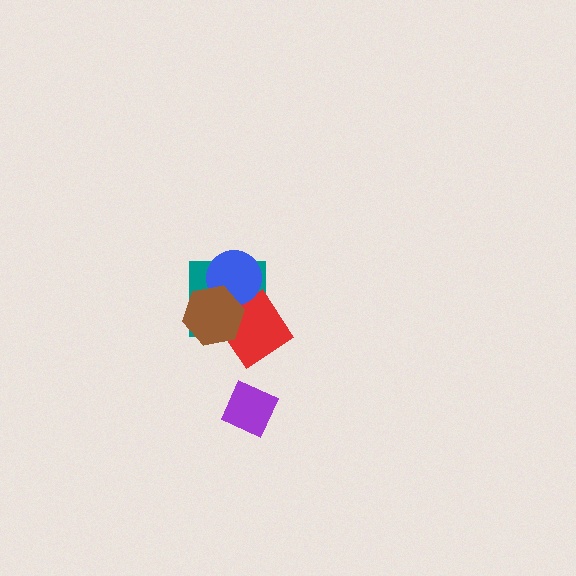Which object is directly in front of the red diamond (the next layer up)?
The blue circle is directly in front of the red diamond.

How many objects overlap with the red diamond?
3 objects overlap with the red diamond.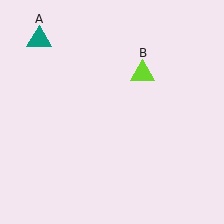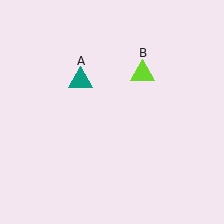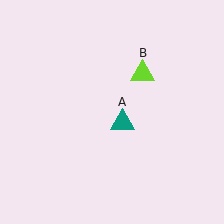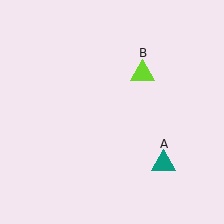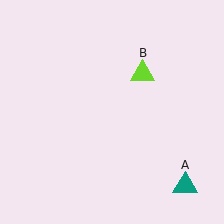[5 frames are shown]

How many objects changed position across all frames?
1 object changed position: teal triangle (object A).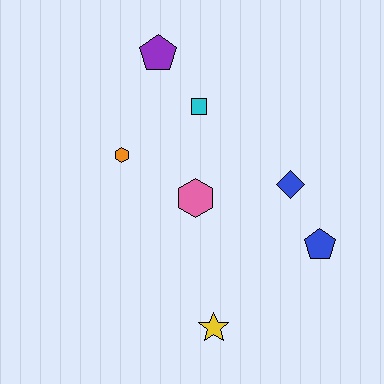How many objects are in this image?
There are 7 objects.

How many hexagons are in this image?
There are 2 hexagons.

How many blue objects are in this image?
There are 2 blue objects.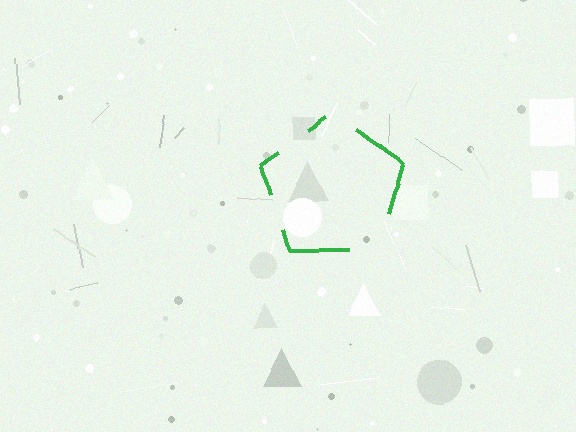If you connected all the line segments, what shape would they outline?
They would outline a pentagon.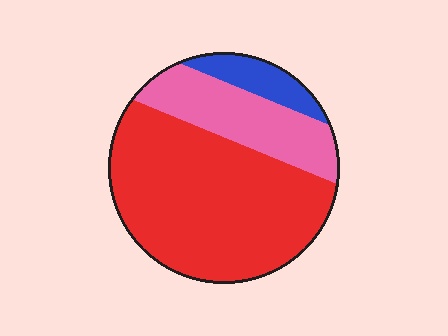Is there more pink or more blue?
Pink.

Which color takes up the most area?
Red, at roughly 65%.